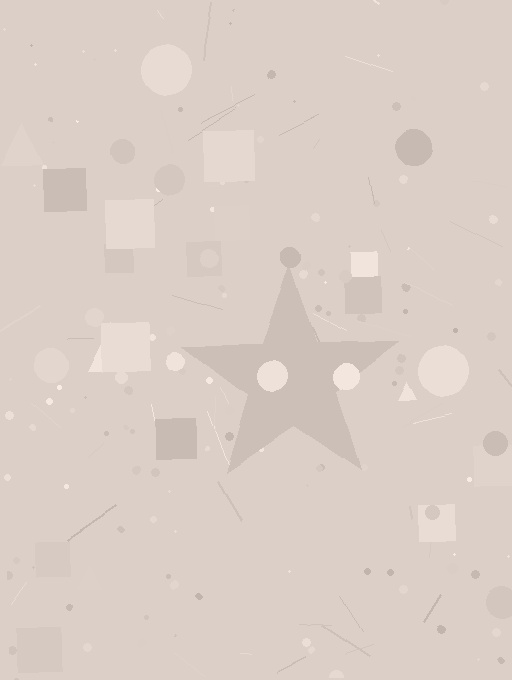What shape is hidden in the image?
A star is hidden in the image.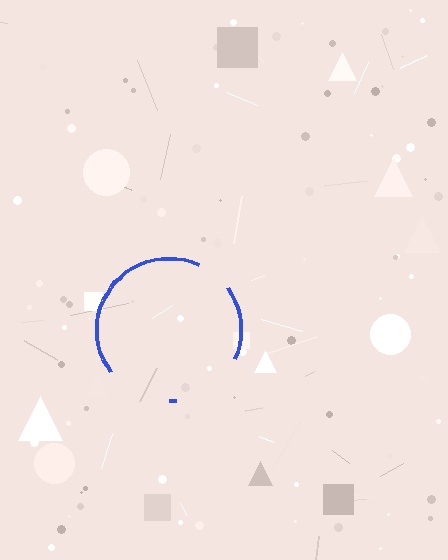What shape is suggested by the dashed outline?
The dashed outline suggests a circle.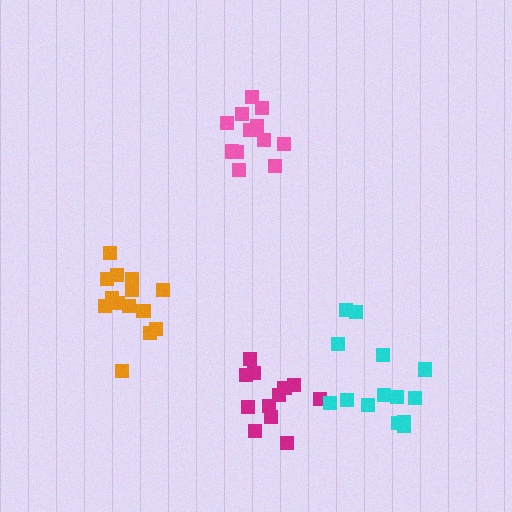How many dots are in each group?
Group 1: 12 dots, Group 2: 12 dots, Group 3: 14 dots, Group 4: 14 dots (52 total).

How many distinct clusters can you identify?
There are 4 distinct clusters.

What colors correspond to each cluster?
The clusters are colored: pink, magenta, orange, cyan.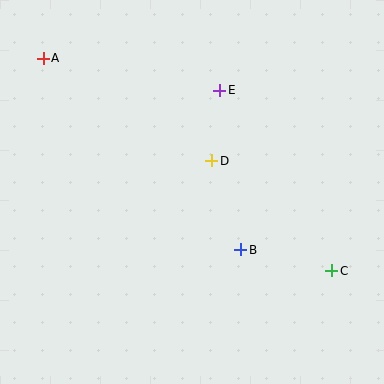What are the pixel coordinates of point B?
Point B is at (241, 250).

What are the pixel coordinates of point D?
Point D is at (212, 161).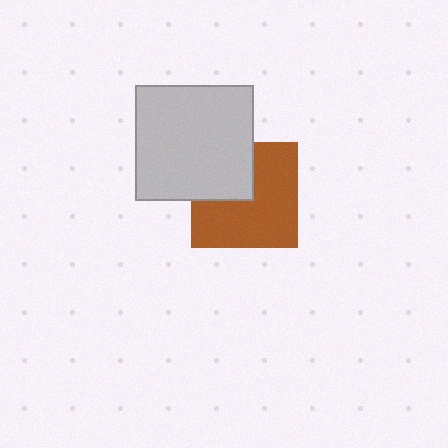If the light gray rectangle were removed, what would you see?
You would see the complete brown square.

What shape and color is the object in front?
The object in front is a light gray rectangle.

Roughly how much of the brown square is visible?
Most of it is visible (roughly 67%).